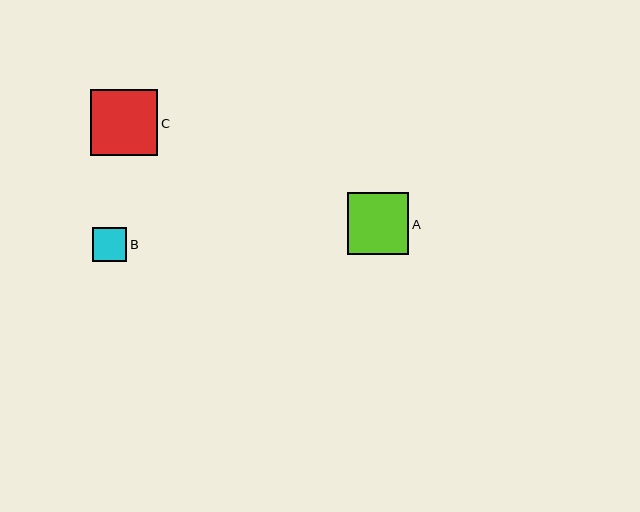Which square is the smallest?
Square B is the smallest with a size of approximately 34 pixels.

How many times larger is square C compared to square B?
Square C is approximately 2.0 times the size of square B.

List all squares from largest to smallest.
From largest to smallest: C, A, B.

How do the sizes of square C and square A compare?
Square C and square A are approximately the same size.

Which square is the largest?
Square C is the largest with a size of approximately 67 pixels.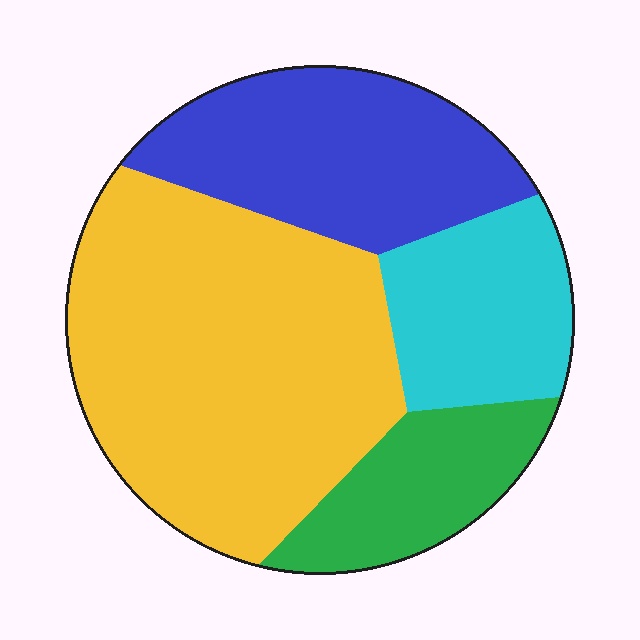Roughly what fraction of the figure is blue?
Blue covers 24% of the figure.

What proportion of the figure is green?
Green covers about 15% of the figure.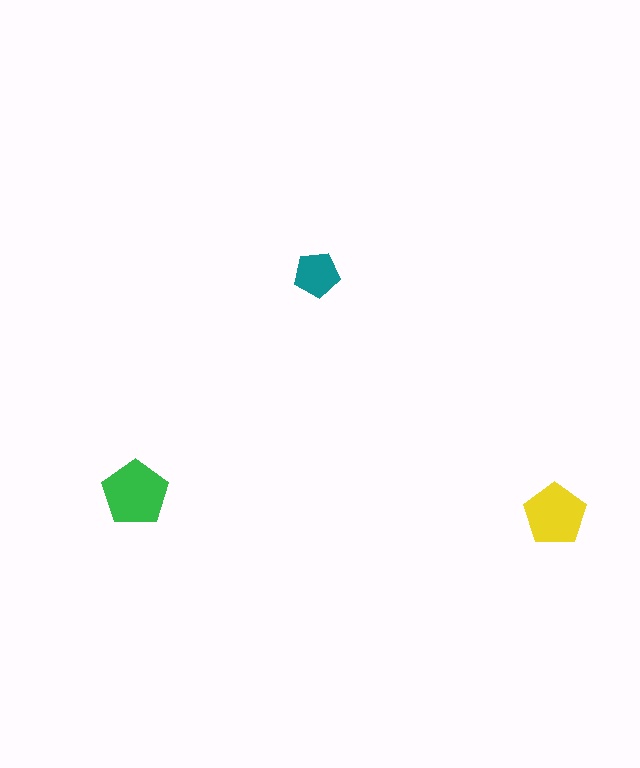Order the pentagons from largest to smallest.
the green one, the yellow one, the teal one.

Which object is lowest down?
The yellow pentagon is bottommost.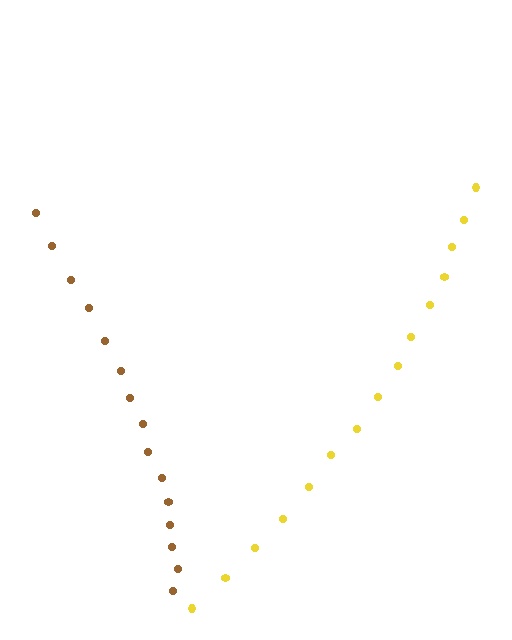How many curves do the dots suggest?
There are 2 distinct paths.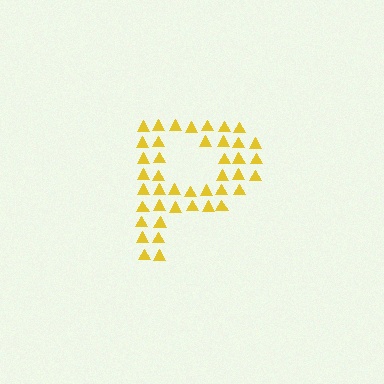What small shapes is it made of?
It is made of small triangles.